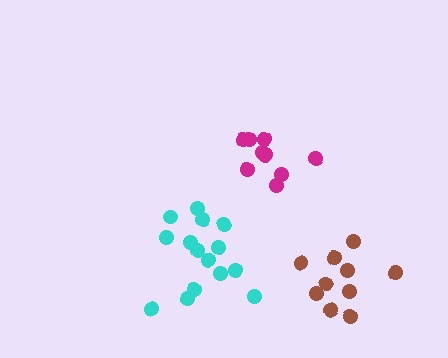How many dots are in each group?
Group 1: 10 dots, Group 2: 9 dots, Group 3: 15 dots (34 total).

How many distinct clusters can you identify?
There are 3 distinct clusters.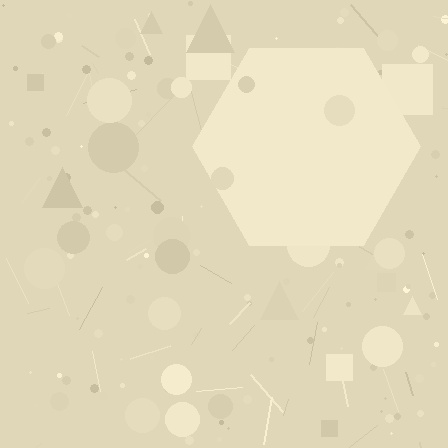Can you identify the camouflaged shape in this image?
The camouflaged shape is a hexagon.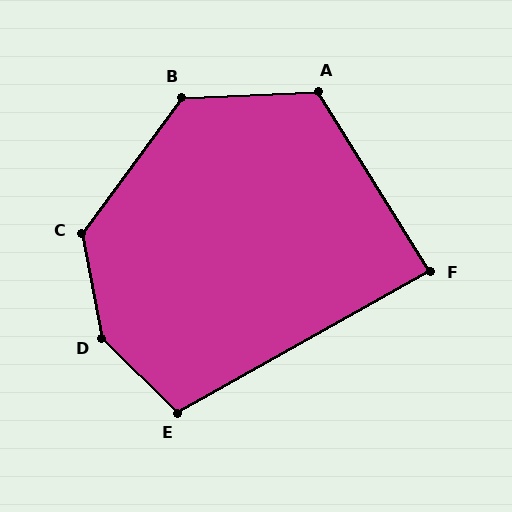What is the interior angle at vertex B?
Approximately 128 degrees (obtuse).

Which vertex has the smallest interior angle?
F, at approximately 87 degrees.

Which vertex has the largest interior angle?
D, at approximately 145 degrees.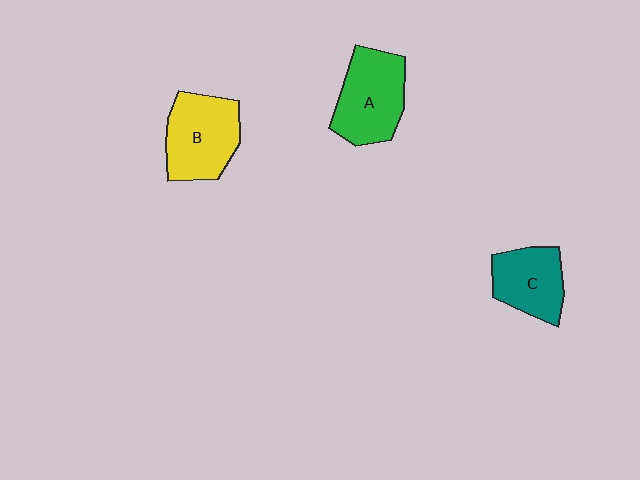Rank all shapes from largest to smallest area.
From largest to smallest: A (green), B (yellow), C (teal).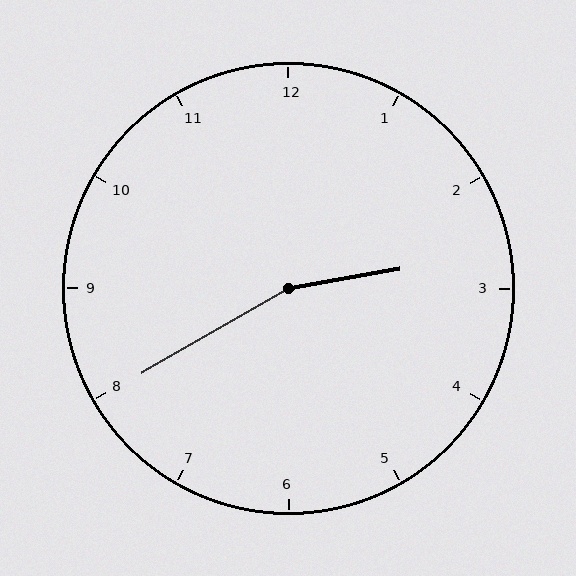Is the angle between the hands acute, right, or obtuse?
It is obtuse.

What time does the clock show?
2:40.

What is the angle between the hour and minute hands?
Approximately 160 degrees.